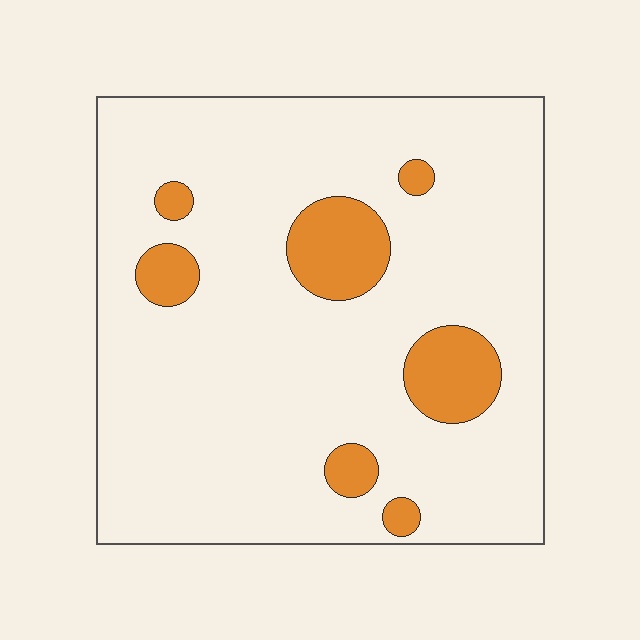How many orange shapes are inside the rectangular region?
7.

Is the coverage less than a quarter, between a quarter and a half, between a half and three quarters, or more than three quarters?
Less than a quarter.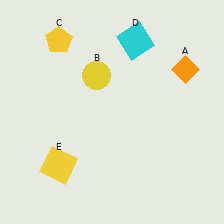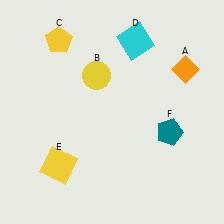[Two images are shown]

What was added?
A teal pentagon (F) was added in Image 2.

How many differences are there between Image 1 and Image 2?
There is 1 difference between the two images.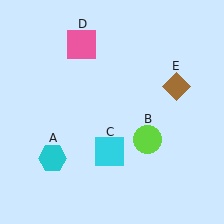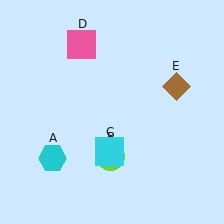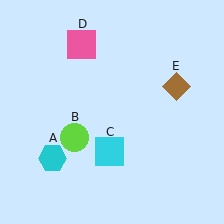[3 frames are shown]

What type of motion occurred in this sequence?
The lime circle (object B) rotated clockwise around the center of the scene.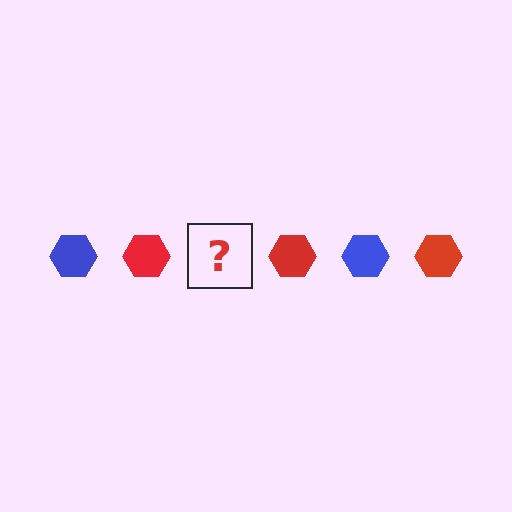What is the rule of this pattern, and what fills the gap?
The rule is that the pattern cycles through blue, red hexagons. The gap should be filled with a blue hexagon.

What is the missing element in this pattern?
The missing element is a blue hexagon.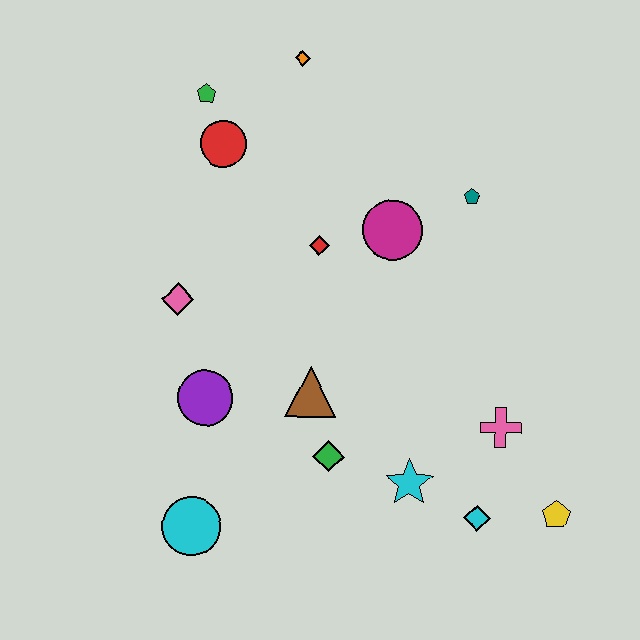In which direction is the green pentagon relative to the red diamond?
The green pentagon is above the red diamond.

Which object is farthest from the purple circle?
The yellow pentagon is farthest from the purple circle.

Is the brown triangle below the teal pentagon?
Yes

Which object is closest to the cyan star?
The cyan diamond is closest to the cyan star.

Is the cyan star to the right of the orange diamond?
Yes